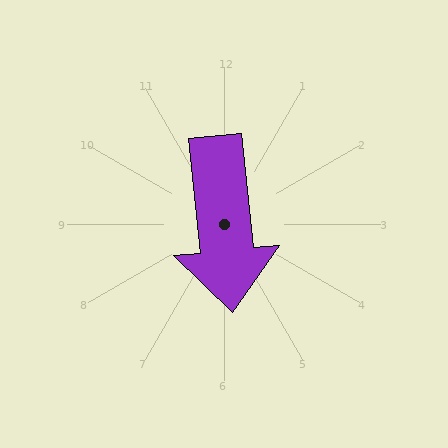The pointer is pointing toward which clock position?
Roughly 6 o'clock.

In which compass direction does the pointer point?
South.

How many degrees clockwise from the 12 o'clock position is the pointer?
Approximately 174 degrees.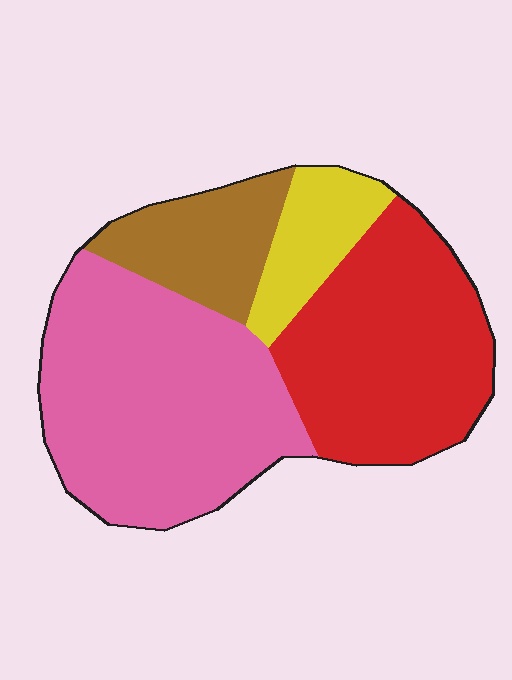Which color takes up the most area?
Pink, at roughly 40%.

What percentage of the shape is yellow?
Yellow takes up less than a quarter of the shape.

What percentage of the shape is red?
Red covers around 35% of the shape.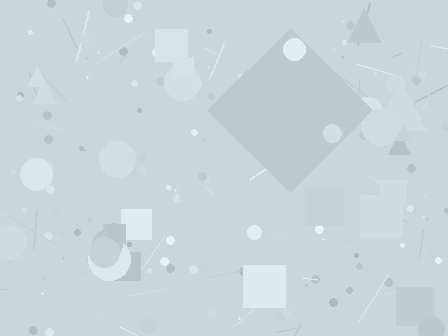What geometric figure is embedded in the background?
A diamond is embedded in the background.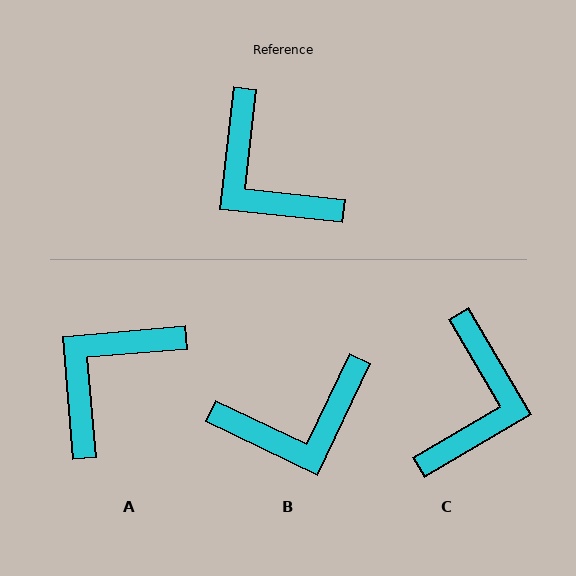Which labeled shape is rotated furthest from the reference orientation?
C, about 127 degrees away.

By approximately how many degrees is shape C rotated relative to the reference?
Approximately 127 degrees counter-clockwise.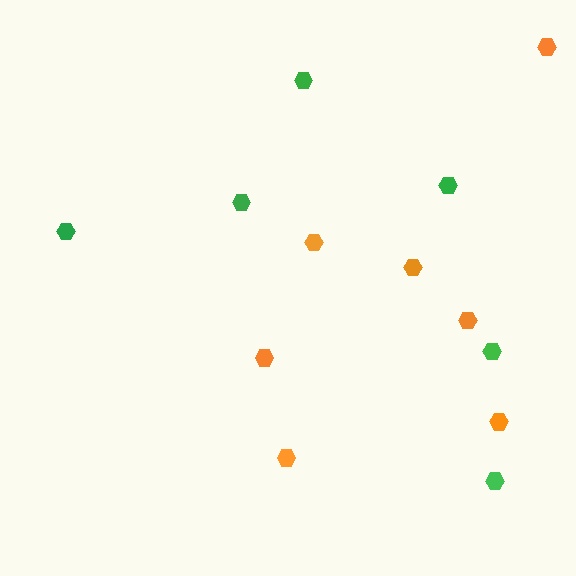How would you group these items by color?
There are 2 groups: one group of orange hexagons (7) and one group of green hexagons (6).